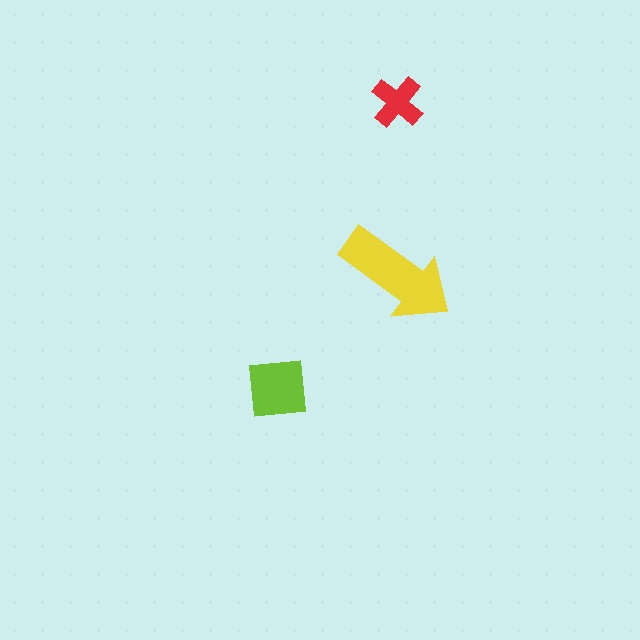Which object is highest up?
The red cross is topmost.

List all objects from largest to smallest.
The yellow arrow, the lime square, the red cross.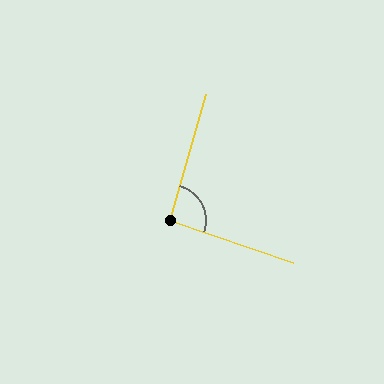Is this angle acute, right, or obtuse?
It is approximately a right angle.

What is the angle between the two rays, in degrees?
Approximately 93 degrees.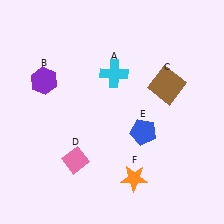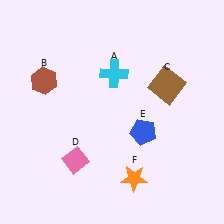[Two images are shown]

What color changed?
The hexagon (B) changed from purple in Image 1 to brown in Image 2.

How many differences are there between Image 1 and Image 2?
There is 1 difference between the two images.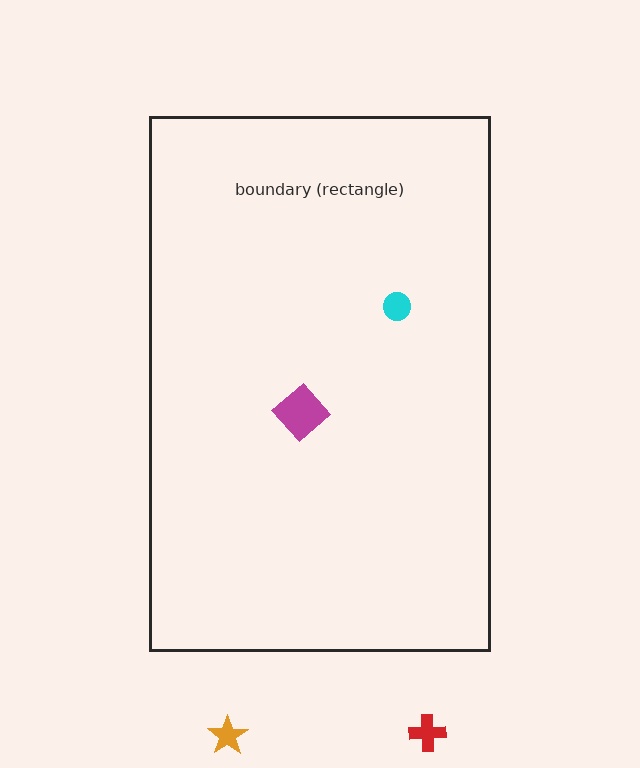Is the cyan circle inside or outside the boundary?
Inside.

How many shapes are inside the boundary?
2 inside, 2 outside.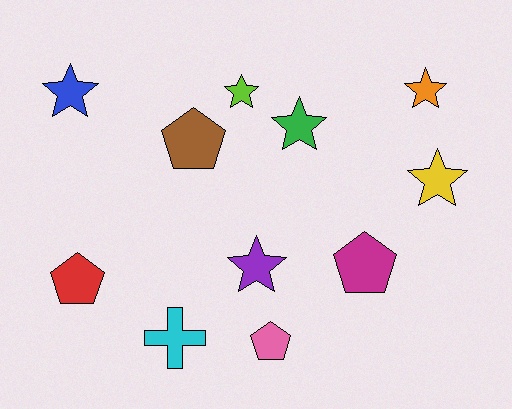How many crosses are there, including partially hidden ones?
There is 1 cross.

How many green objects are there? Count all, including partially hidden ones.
There is 1 green object.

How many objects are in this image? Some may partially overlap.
There are 11 objects.